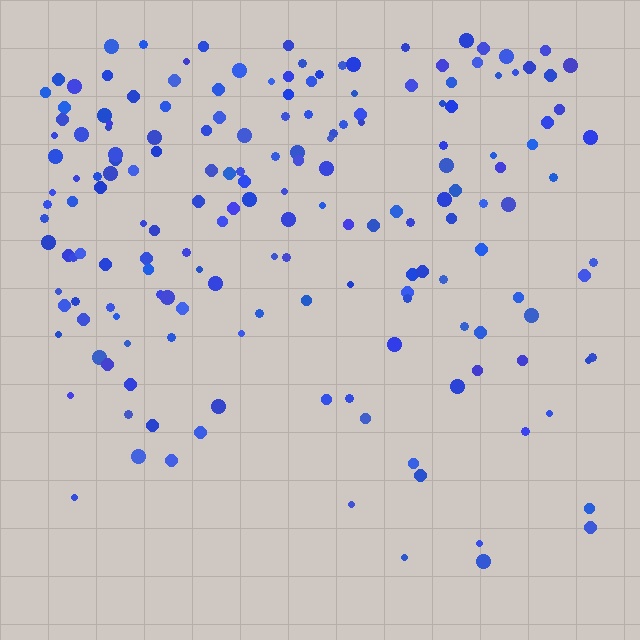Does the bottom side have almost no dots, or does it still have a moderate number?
Still a moderate number, just noticeably fewer than the top.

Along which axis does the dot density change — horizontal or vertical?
Vertical.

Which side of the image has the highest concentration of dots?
The top.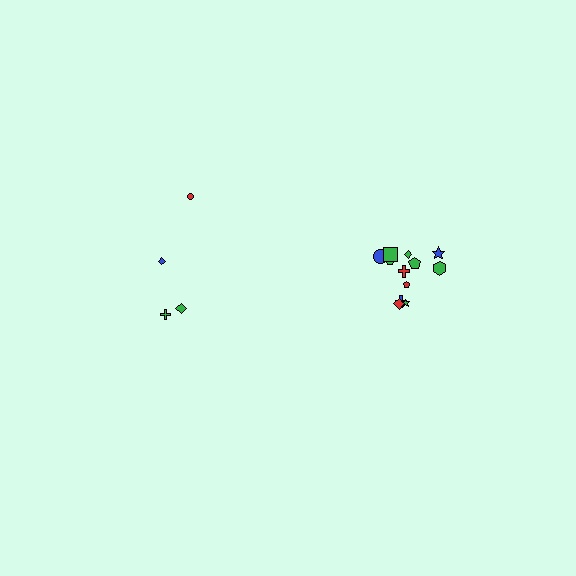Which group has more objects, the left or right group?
The right group.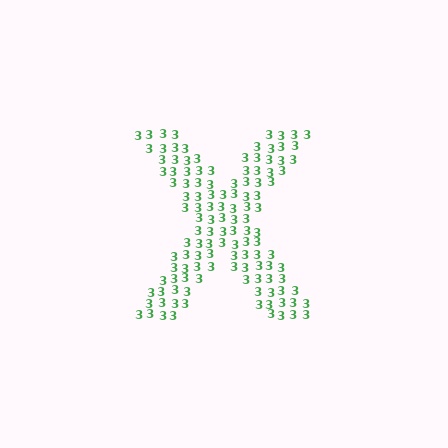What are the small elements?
The small elements are digit 3's.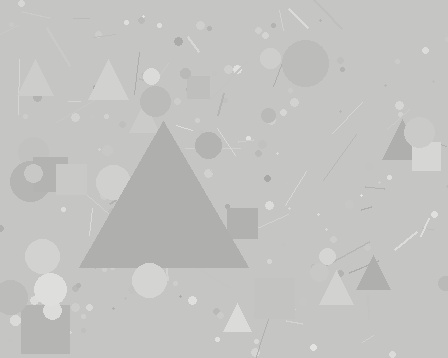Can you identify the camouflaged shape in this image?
The camouflaged shape is a triangle.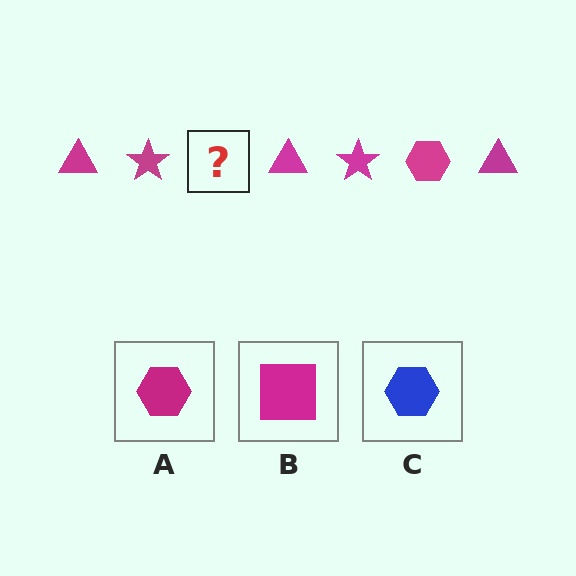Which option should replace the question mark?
Option A.